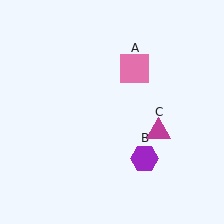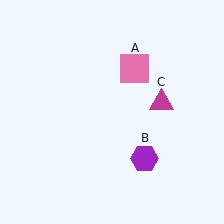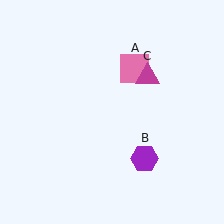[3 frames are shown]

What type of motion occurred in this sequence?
The magenta triangle (object C) rotated counterclockwise around the center of the scene.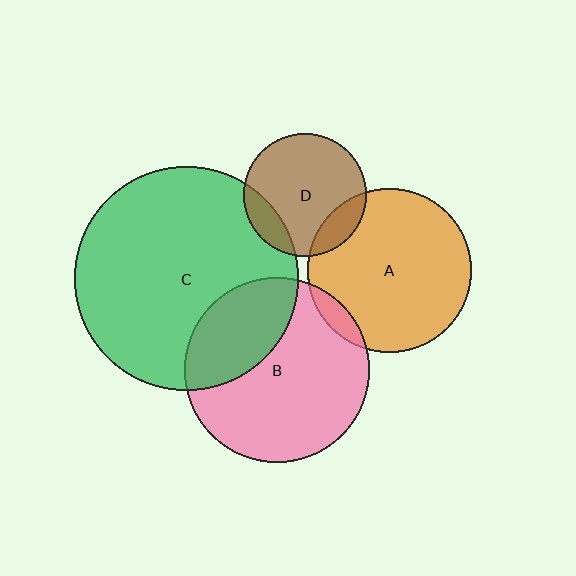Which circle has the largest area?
Circle C (green).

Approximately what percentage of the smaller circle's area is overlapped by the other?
Approximately 15%.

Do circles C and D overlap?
Yes.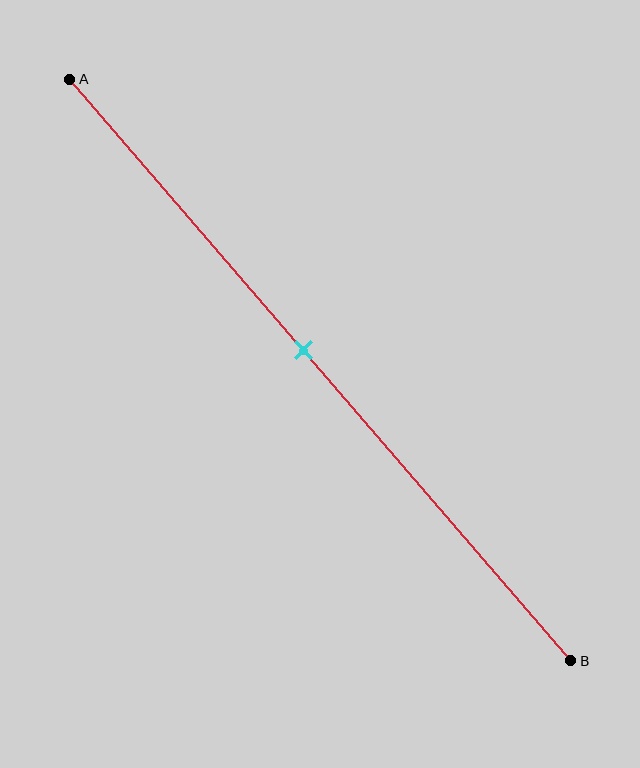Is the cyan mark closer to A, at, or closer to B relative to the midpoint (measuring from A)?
The cyan mark is closer to point A than the midpoint of segment AB.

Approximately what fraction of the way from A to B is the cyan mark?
The cyan mark is approximately 45% of the way from A to B.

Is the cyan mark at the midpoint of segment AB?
No, the mark is at about 45% from A, not at the 50% midpoint.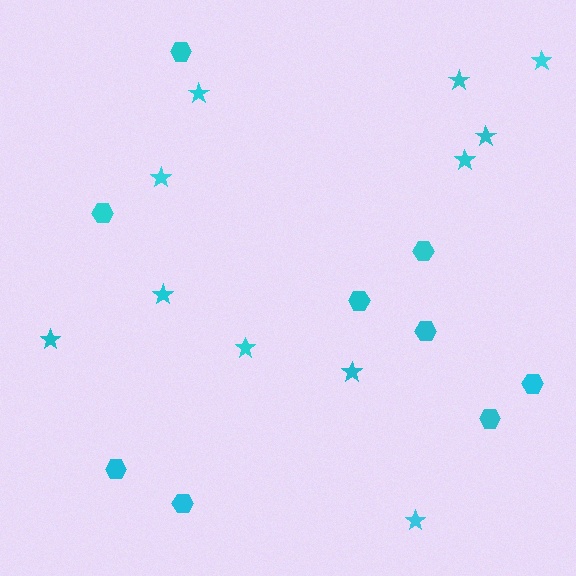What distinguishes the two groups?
There are 2 groups: one group of stars (11) and one group of hexagons (9).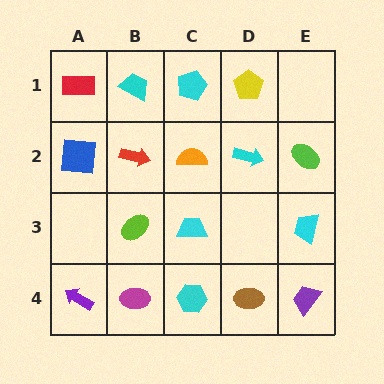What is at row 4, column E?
A purple trapezoid.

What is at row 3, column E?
A cyan trapezoid.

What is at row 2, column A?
A blue square.